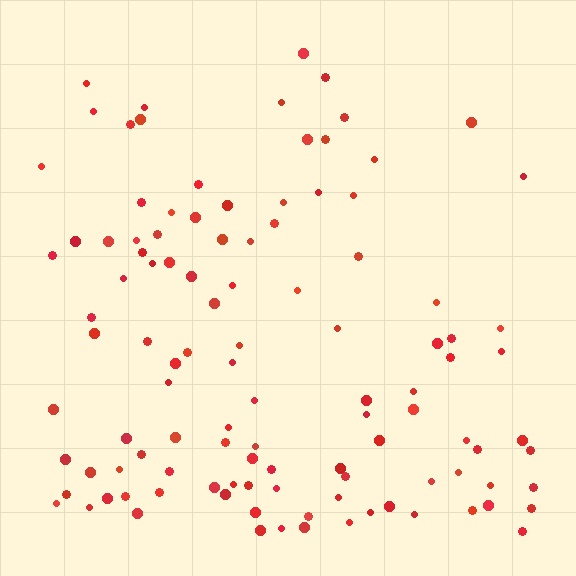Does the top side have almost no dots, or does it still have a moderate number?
Still a moderate number, just noticeably fewer than the bottom.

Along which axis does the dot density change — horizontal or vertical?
Vertical.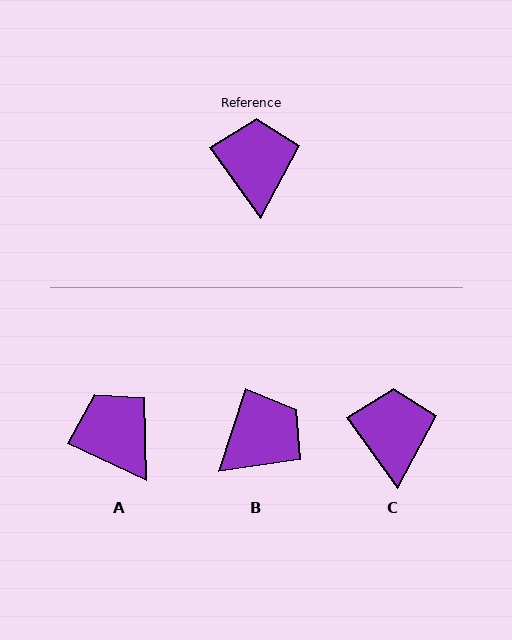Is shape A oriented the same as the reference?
No, it is off by about 29 degrees.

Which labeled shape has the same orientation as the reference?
C.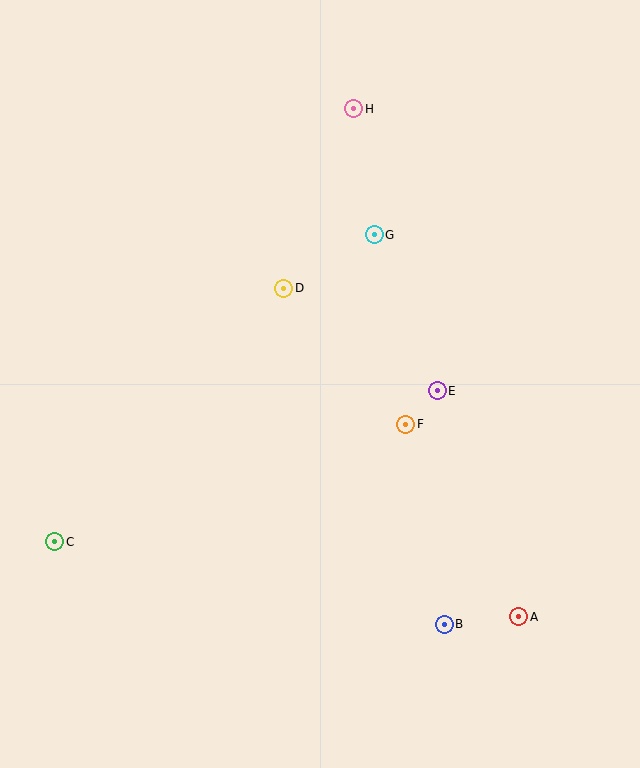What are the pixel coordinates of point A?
Point A is at (519, 617).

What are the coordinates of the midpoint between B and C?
The midpoint between B and C is at (249, 583).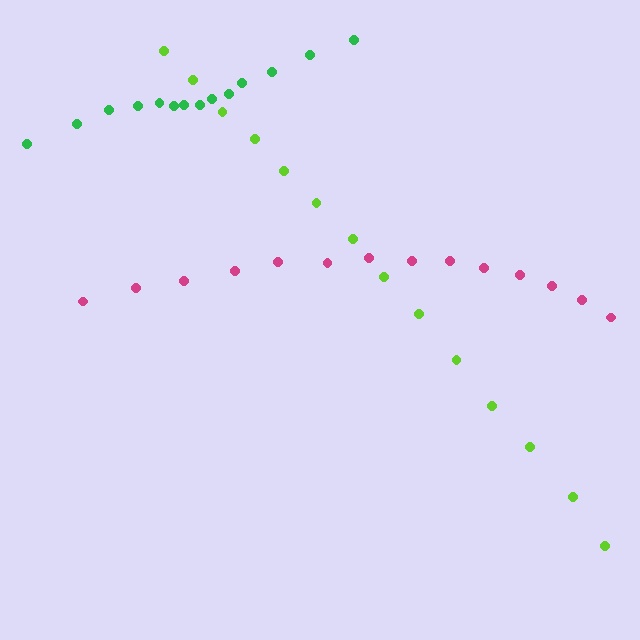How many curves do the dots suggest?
There are 3 distinct paths.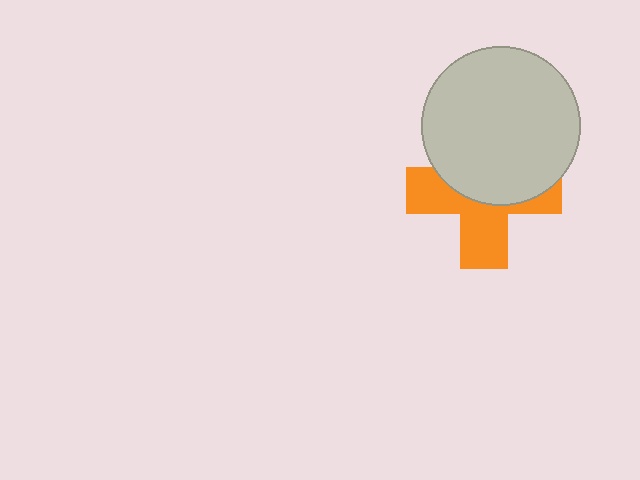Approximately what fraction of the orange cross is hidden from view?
Roughly 50% of the orange cross is hidden behind the light gray circle.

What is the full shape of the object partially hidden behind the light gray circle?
The partially hidden object is an orange cross.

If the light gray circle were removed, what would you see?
You would see the complete orange cross.